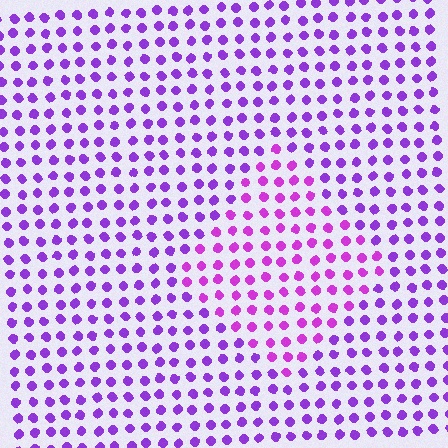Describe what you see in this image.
The image is filled with small purple elements in a uniform arrangement. A diamond-shaped region is visible where the elements are tinted to a slightly different hue, forming a subtle color boundary.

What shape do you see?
I see a diamond.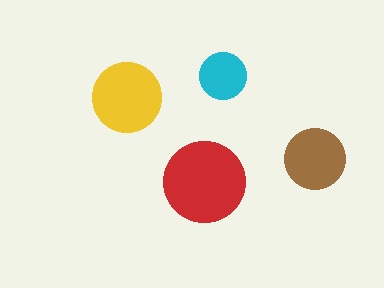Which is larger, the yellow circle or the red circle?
The red one.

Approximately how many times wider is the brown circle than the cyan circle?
About 1.5 times wider.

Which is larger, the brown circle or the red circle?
The red one.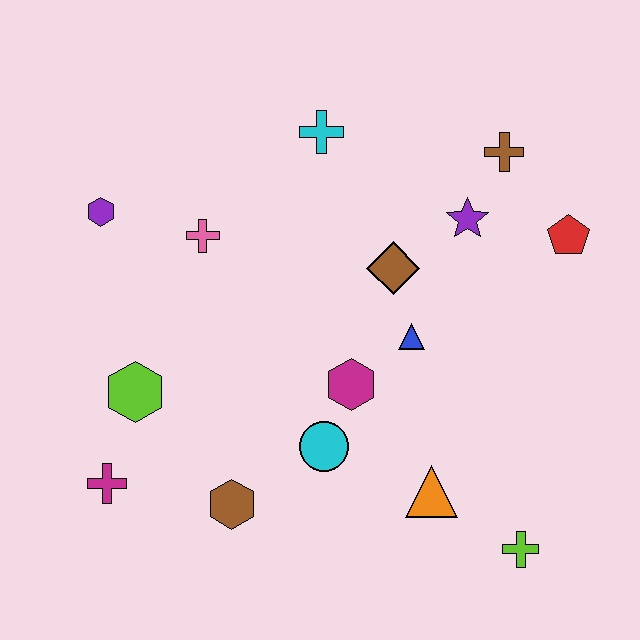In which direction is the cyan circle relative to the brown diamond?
The cyan circle is below the brown diamond.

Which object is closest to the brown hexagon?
The cyan circle is closest to the brown hexagon.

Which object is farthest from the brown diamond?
The magenta cross is farthest from the brown diamond.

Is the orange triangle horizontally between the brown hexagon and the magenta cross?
No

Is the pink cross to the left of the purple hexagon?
No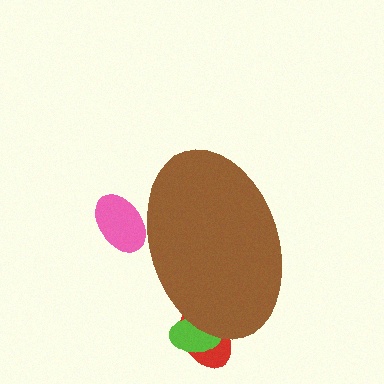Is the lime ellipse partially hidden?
Yes, the lime ellipse is partially hidden behind the brown ellipse.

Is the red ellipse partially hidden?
Yes, the red ellipse is partially hidden behind the brown ellipse.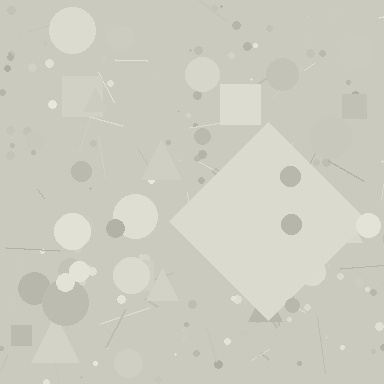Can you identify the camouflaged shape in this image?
The camouflaged shape is a diamond.